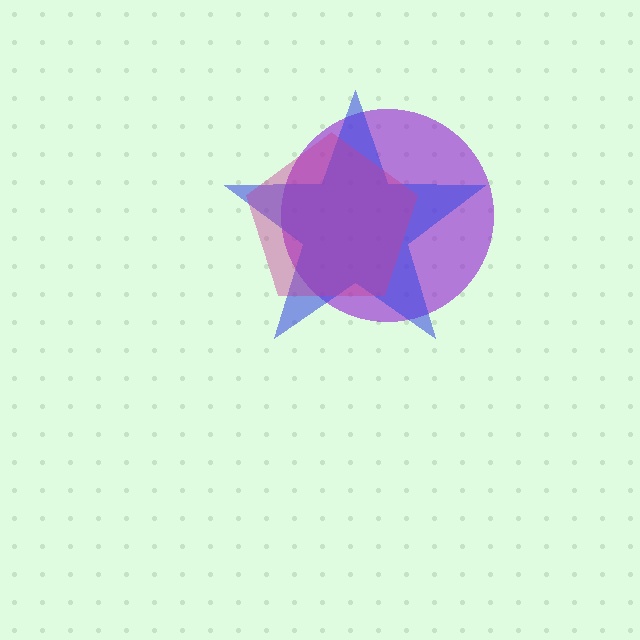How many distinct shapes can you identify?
There are 3 distinct shapes: a purple circle, a blue star, a magenta pentagon.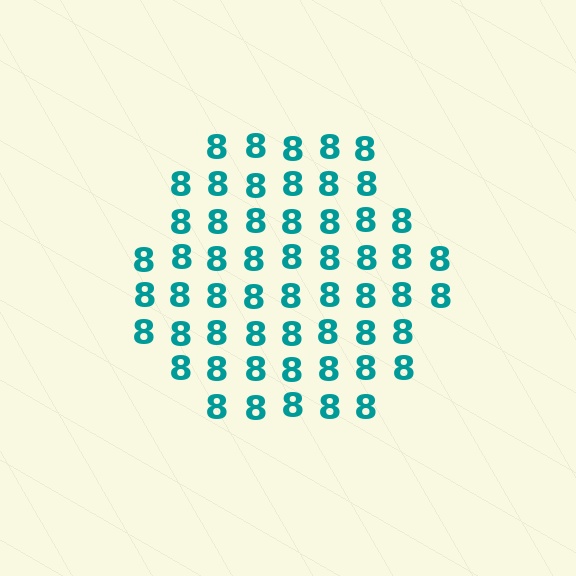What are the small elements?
The small elements are digit 8's.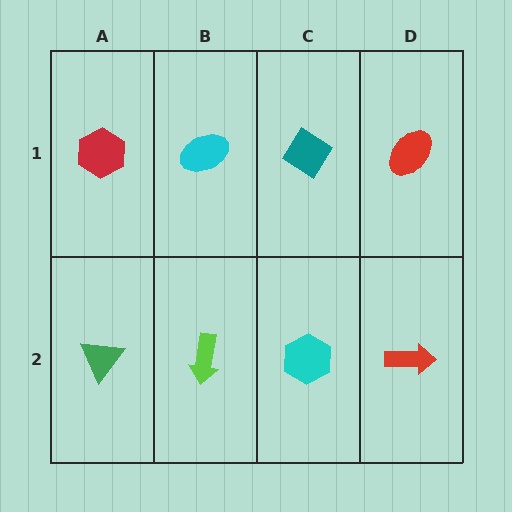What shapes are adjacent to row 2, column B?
A cyan ellipse (row 1, column B), a green triangle (row 2, column A), a cyan hexagon (row 2, column C).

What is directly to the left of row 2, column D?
A cyan hexagon.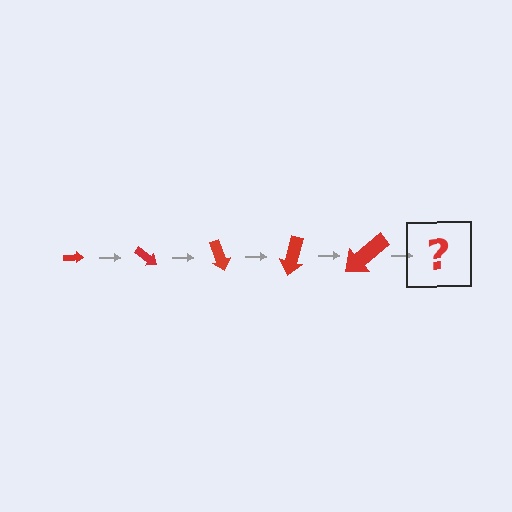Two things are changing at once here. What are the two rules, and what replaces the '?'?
The two rules are that the arrow grows larger each step and it rotates 35 degrees each step. The '?' should be an arrow, larger than the previous one and rotated 175 degrees from the start.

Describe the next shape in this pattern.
It should be an arrow, larger than the previous one and rotated 175 degrees from the start.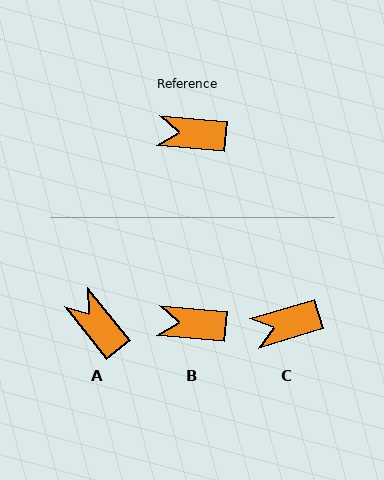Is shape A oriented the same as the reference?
No, it is off by about 46 degrees.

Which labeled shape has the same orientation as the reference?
B.